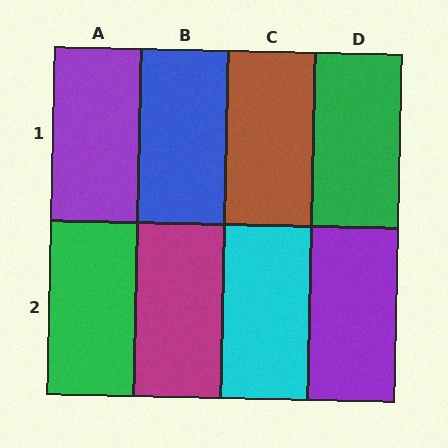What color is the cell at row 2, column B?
Magenta.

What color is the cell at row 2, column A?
Green.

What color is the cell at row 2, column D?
Purple.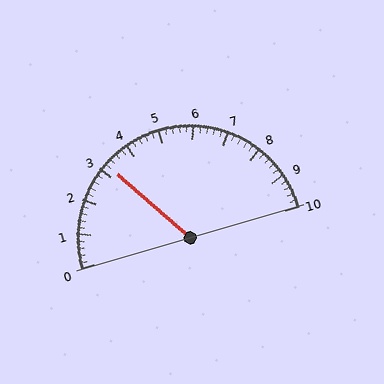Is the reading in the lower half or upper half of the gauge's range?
The reading is in the lower half of the range (0 to 10).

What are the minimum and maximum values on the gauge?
The gauge ranges from 0 to 10.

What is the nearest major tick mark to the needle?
The nearest major tick mark is 3.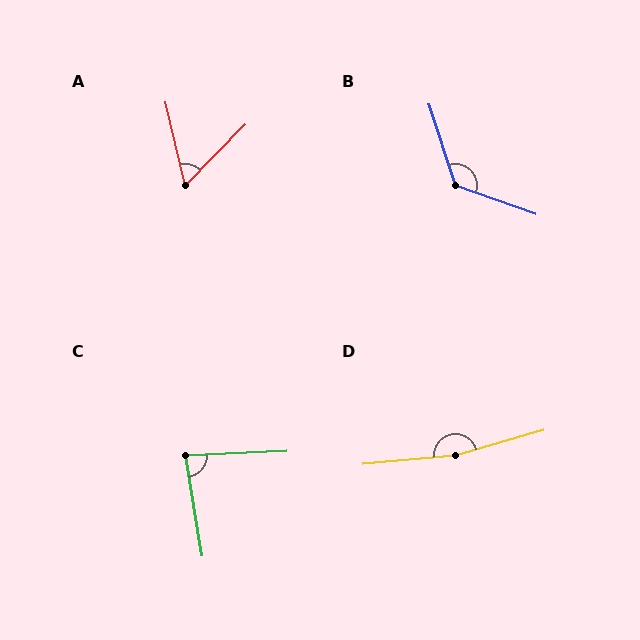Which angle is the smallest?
A, at approximately 57 degrees.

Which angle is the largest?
D, at approximately 169 degrees.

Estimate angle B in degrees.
Approximately 128 degrees.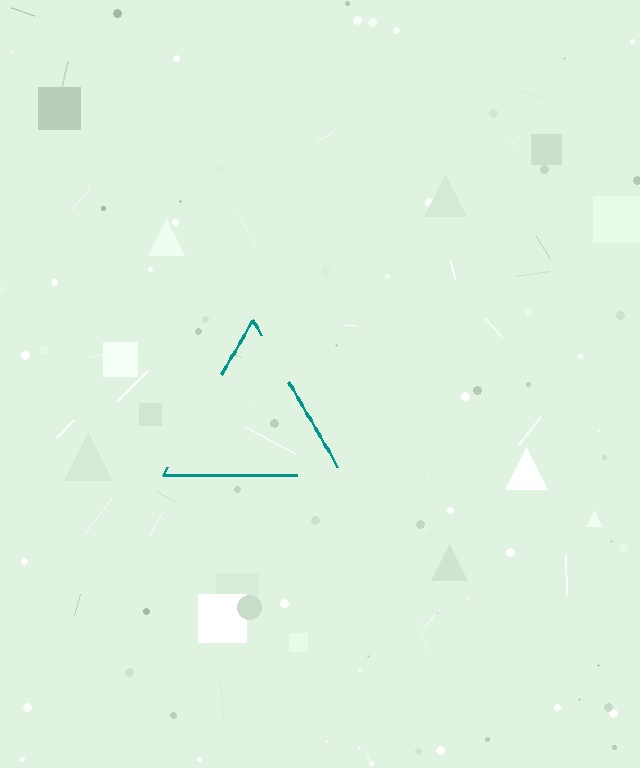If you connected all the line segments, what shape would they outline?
They would outline a triangle.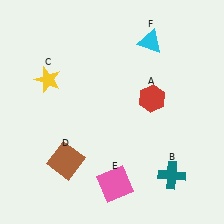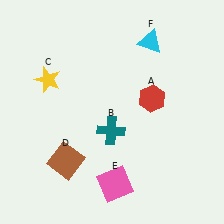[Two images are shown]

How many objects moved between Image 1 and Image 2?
1 object moved between the two images.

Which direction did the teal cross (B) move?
The teal cross (B) moved left.